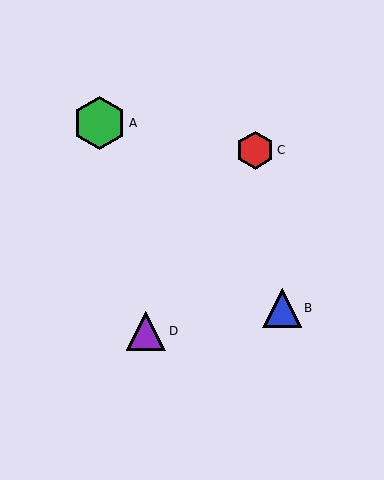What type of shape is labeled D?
Shape D is a purple triangle.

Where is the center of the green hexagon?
The center of the green hexagon is at (99, 123).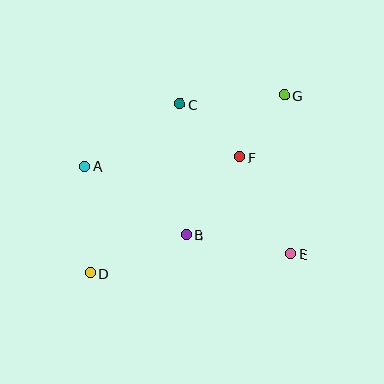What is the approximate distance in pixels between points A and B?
The distance between A and B is approximately 122 pixels.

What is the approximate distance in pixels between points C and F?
The distance between C and F is approximately 80 pixels.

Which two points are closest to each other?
Points F and G are closest to each other.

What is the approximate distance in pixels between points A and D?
The distance between A and D is approximately 107 pixels.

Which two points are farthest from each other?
Points D and G are farthest from each other.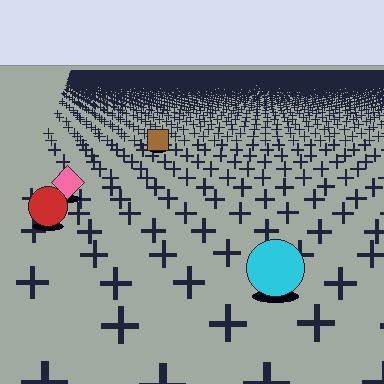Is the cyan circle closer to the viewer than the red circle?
Yes. The cyan circle is closer — you can tell from the texture gradient: the ground texture is coarser near it.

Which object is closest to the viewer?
The cyan circle is closest. The texture marks near it are larger and more spread out.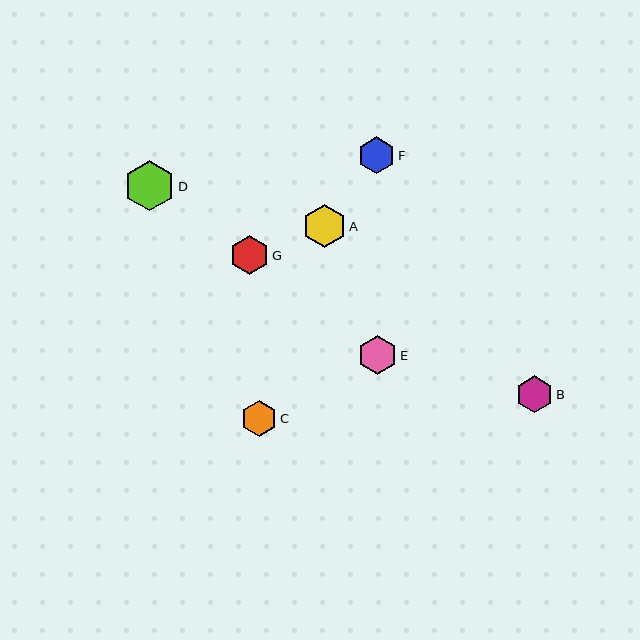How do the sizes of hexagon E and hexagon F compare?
Hexagon E and hexagon F are approximately the same size.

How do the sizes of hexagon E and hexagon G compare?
Hexagon E and hexagon G are approximately the same size.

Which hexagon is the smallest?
Hexagon C is the smallest with a size of approximately 35 pixels.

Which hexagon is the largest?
Hexagon D is the largest with a size of approximately 50 pixels.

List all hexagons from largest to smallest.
From largest to smallest: D, A, E, G, B, F, C.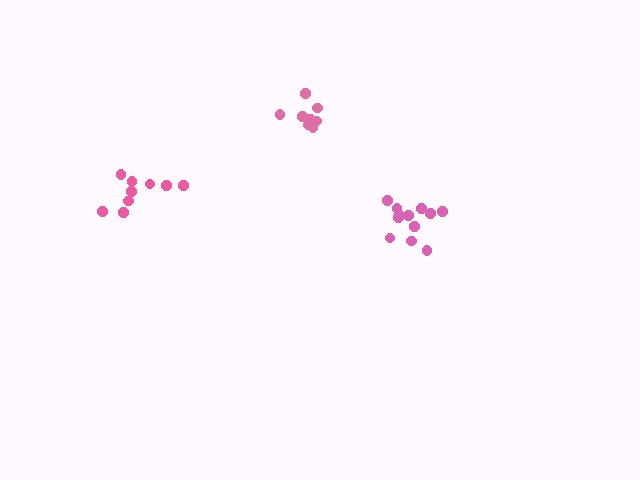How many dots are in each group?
Group 1: 8 dots, Group 2: 9 dots, Group 3: 12 dots (29 total).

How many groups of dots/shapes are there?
There are 3 groups.